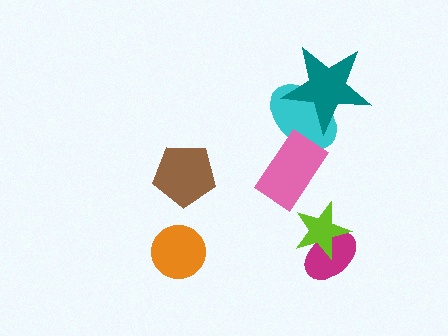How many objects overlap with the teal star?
1 object overlaps with the teal star.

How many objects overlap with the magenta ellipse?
1 object overlaps with the magenta ellipse.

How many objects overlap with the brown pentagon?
0 objects overlap with the brown pentagon.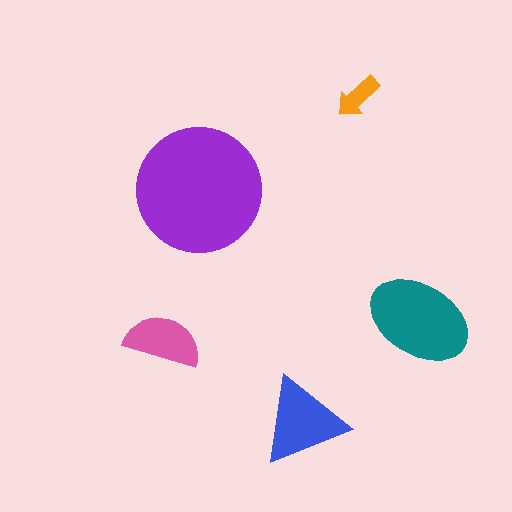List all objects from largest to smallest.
The purple circle, the teal ellipse, the blue triangle, the pink semicircle, the orange arrow.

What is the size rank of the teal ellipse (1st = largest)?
2nd.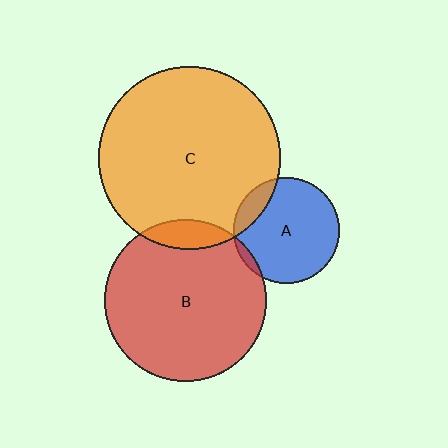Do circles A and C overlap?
Yes.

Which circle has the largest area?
Circle C (orange).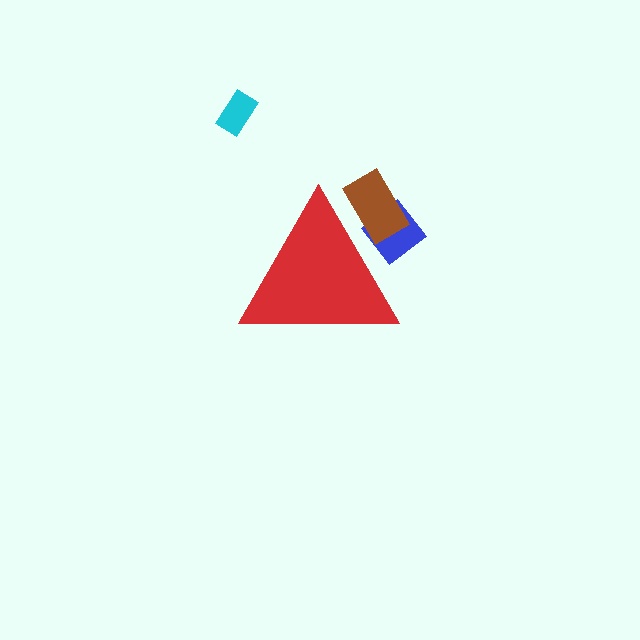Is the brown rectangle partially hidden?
Yes, the brown rectangle is partially hidden behind the red triangle.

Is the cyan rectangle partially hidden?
No, the cyan rectangle is fully visible.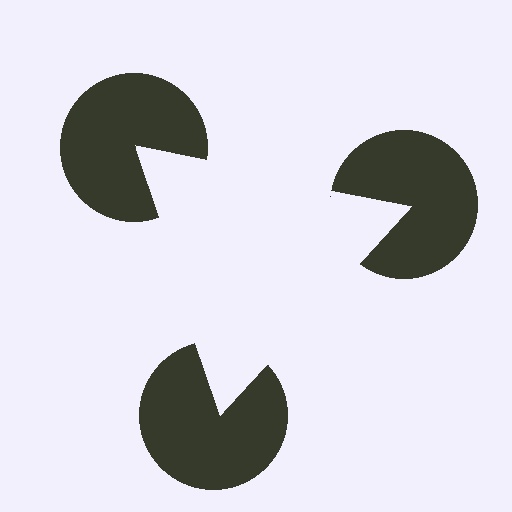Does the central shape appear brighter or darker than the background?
It typically appears slightly brighter than the background, even though no actual brightness change is drawn.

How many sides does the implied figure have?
3 sides.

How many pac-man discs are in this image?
There are 3 — one at each vertex of the illusory triangle.